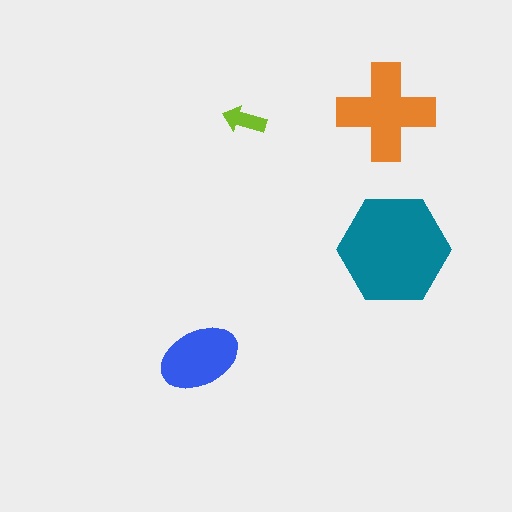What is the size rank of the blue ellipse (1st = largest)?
3rd.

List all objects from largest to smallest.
The teal hexagon, the orange cross, the blue ellipse, the lime arrow.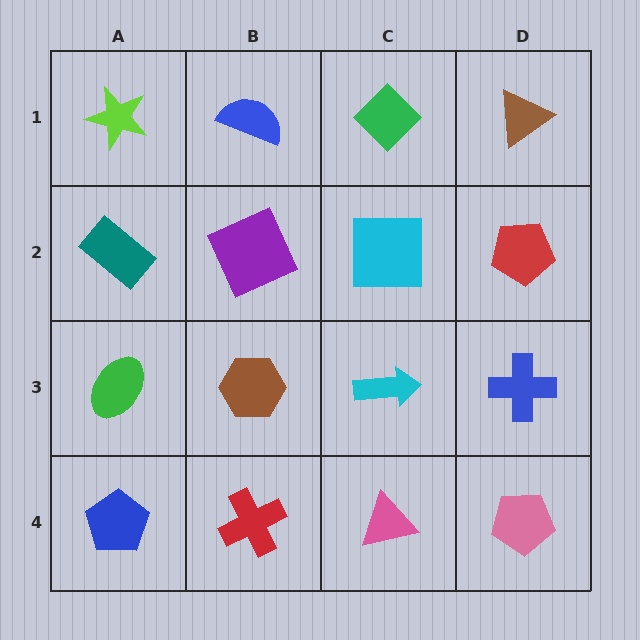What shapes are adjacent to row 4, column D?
A blue cross (row 3, column D), a pink triangle (row 4, column C).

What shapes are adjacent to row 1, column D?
A red pentagon (row 2, column D), a green diamond (row 1, column C).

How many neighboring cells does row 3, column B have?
4.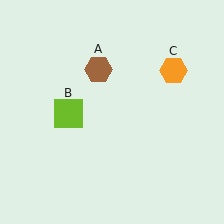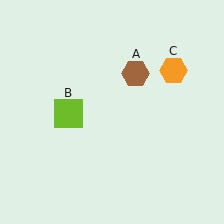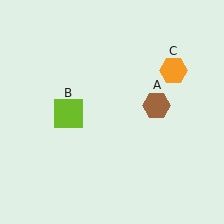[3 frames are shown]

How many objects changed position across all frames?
1 object changed position: brown hexagon (object A).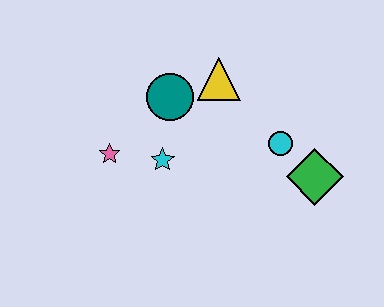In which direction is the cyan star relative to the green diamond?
The cyan star is to the left of the green diamond.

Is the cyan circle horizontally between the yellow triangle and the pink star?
No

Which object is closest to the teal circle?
The yellow triangle is closest to the teal circle.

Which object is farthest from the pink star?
The green diamond is farthest from the pink star.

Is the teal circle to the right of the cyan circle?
No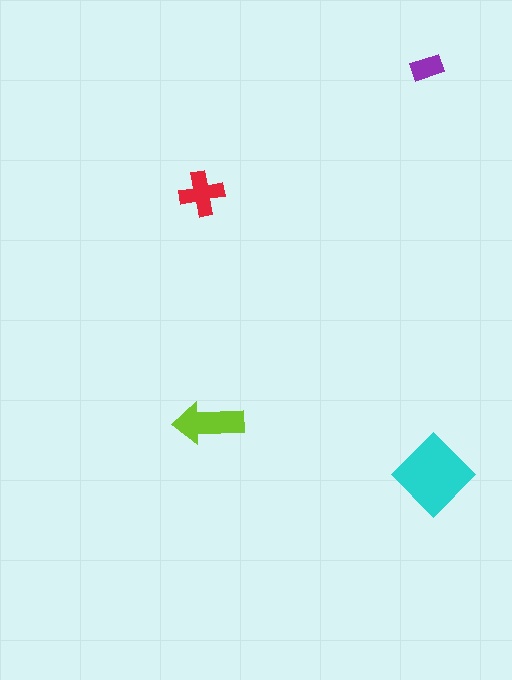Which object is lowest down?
The cyan diamond is bottommost.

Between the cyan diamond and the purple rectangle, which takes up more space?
The cyan diamond.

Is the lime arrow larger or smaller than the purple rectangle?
Larger.